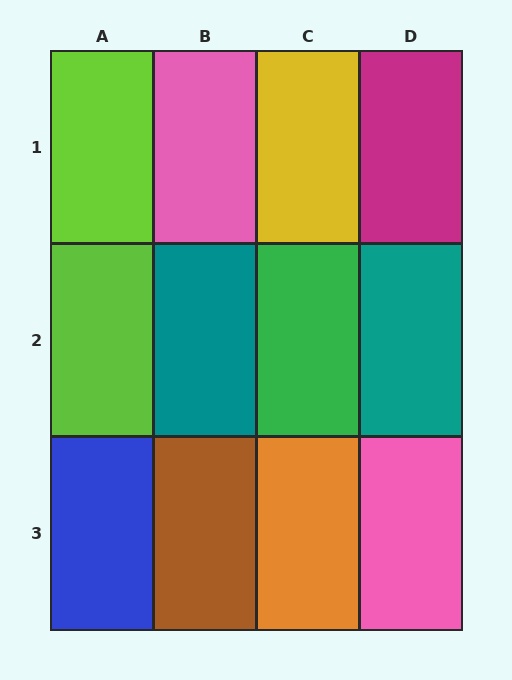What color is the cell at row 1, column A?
Lime.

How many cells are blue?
1 cell is blue.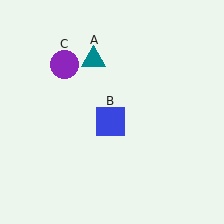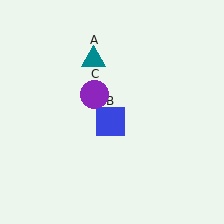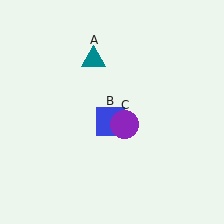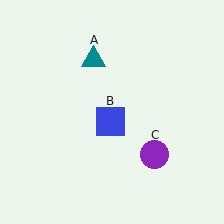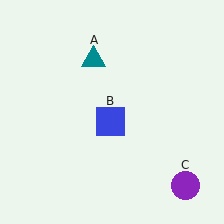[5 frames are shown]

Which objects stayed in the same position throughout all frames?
Teal triangle (object A) and blue square (object B) remained stationary.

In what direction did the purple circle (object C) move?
The purple circle (object C) moved down and to the right.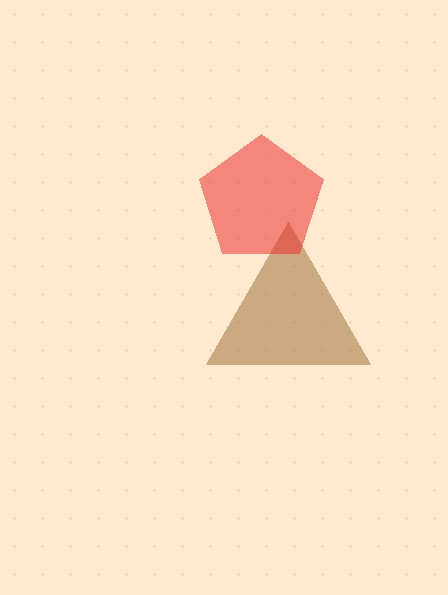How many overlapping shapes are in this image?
There are 2 overlapping shapes in the image.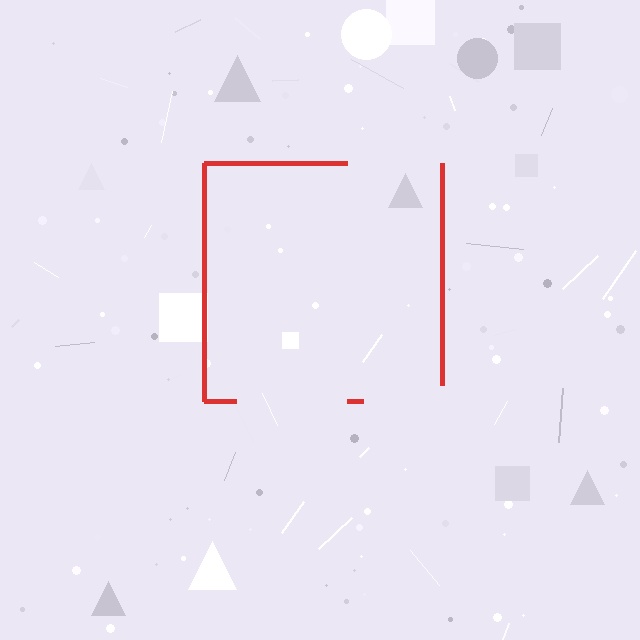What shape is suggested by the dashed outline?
The dashed outline suggests a square.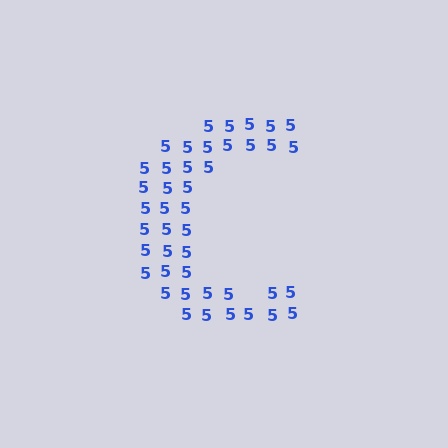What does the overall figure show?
The overall figure shows the letter C.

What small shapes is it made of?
It is made of small digit 5's.